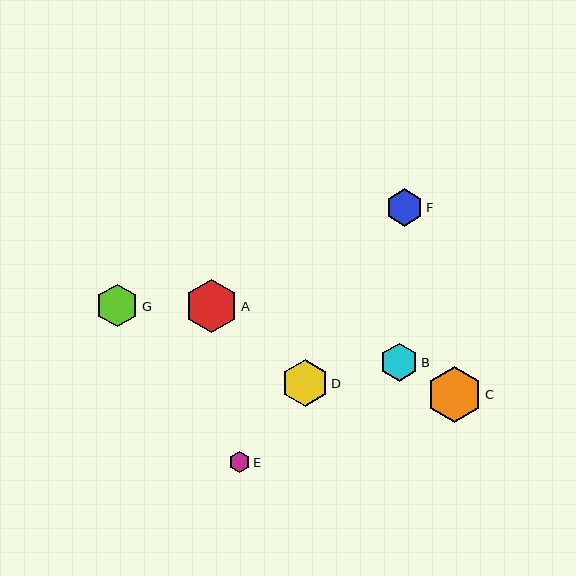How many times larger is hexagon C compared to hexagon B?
Hexagon C is approximately 1.5 times the size of hexagon B.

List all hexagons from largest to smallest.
From largest to smallest: C, A, D, G, B, F, E.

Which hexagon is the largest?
Hexagon C is the largest with a size of approximately 56 pixels.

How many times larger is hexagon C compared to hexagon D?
Hexagon C is approximately 1.2 times the size of hexagon D.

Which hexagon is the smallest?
Hexagon E is the smallest with a size of approximately 21 pixels.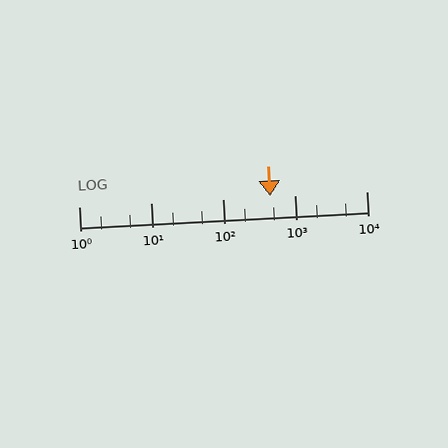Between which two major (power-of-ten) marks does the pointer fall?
The pointer is between 100 and 1000.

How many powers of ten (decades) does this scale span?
The scale spans 4 decades, from 1 to 10000.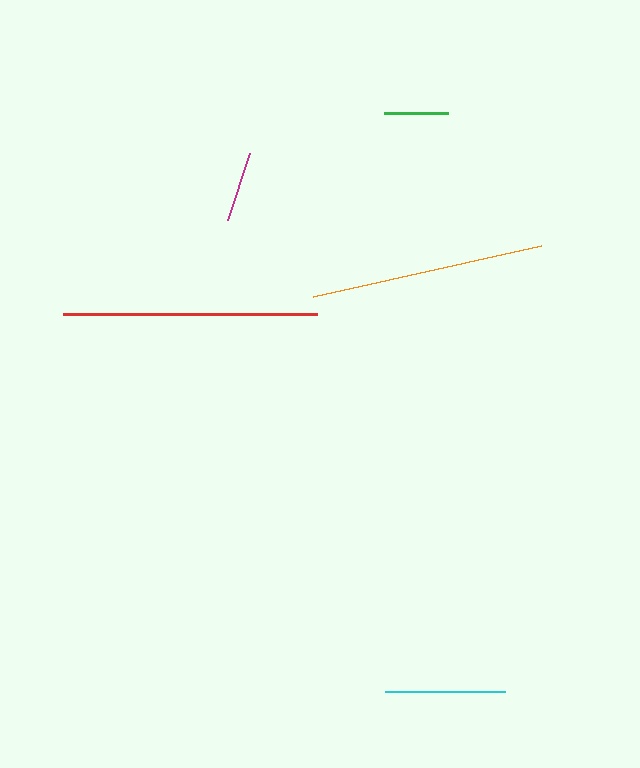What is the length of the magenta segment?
The magenta segment is approximately 71 pixels long.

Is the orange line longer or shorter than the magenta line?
The orange line is longer than the magenta line.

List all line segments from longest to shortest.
From longest to shortest: red, orange, cyan, magenta, green.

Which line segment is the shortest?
The green line is the shortest at approximately 64 pixels.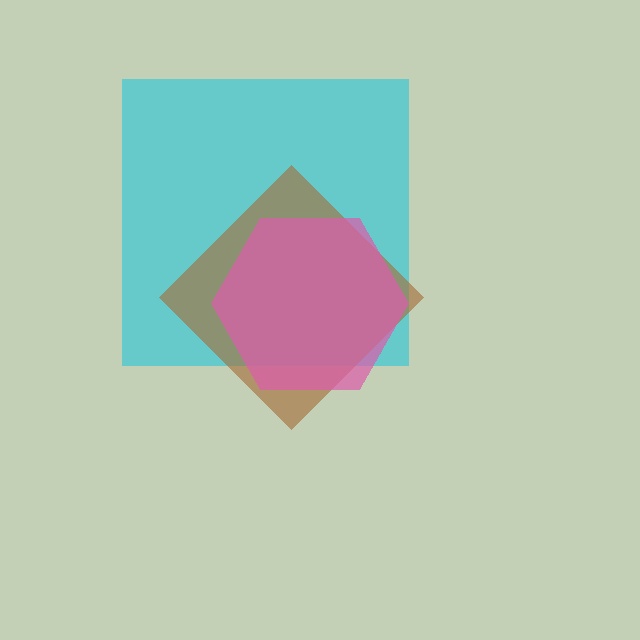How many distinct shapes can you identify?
There are 3 distinct shapes: a cyan square, a brown diamond, a pink hexagon.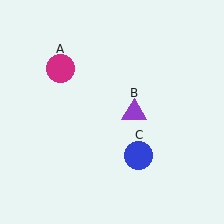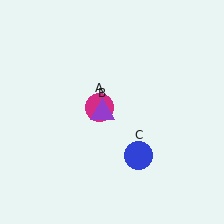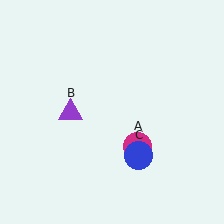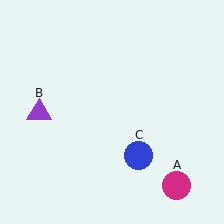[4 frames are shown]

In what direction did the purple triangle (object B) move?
The purple triangle (object B) moved left.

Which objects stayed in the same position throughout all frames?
Blue circle (object C) remained stationary.